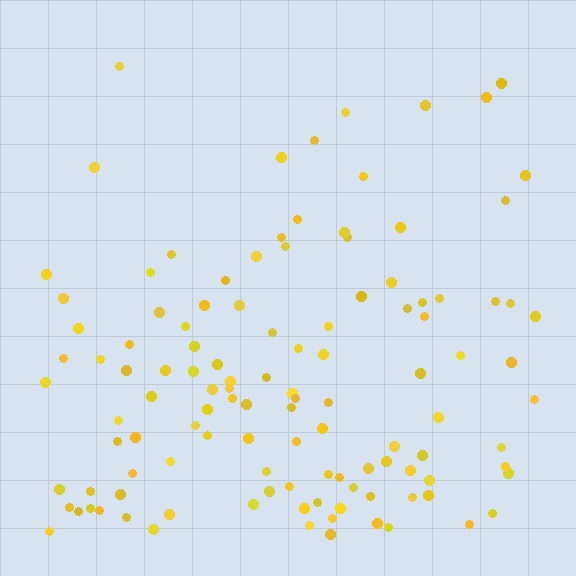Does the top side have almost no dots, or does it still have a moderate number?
Still a moderate number, just noticeably fewer than the bottom.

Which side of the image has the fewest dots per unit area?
The top.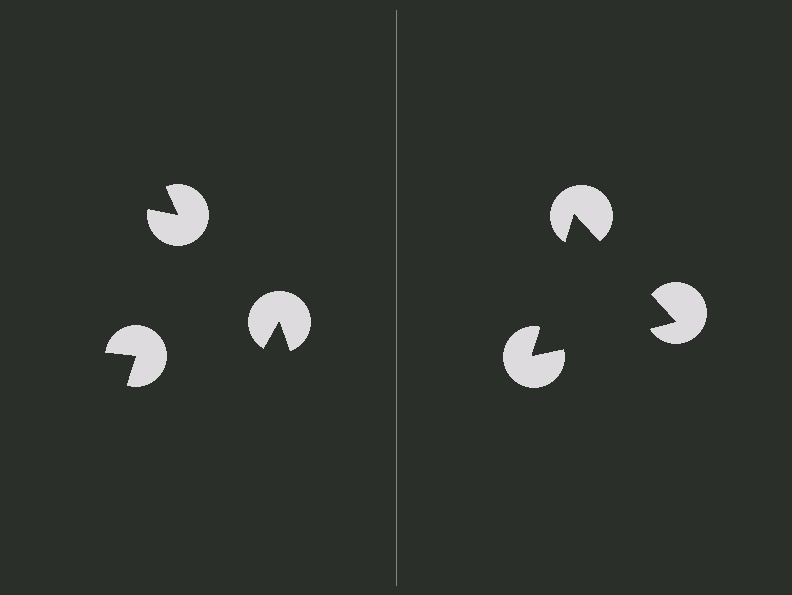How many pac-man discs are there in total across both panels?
6 — 3 on each side.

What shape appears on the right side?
An illusory triangle.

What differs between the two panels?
The pac-man discs are positioned identically on both sides; only the wedge orientations differ. On the right they align to a triangle; on the left they are misaligned.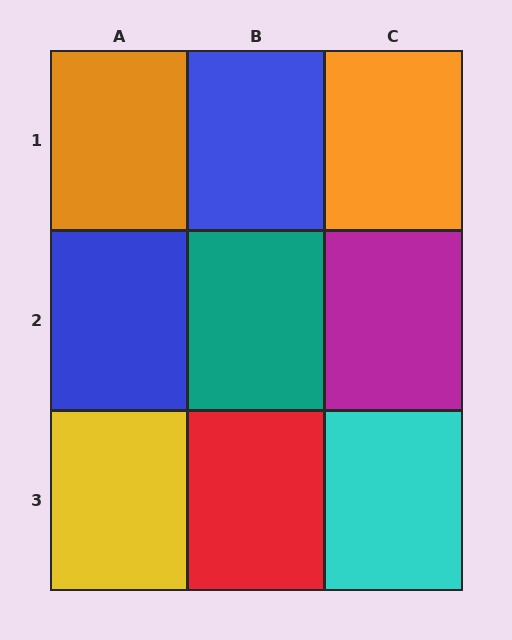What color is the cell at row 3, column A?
Yellow.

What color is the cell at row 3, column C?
Cyan.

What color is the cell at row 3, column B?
Red.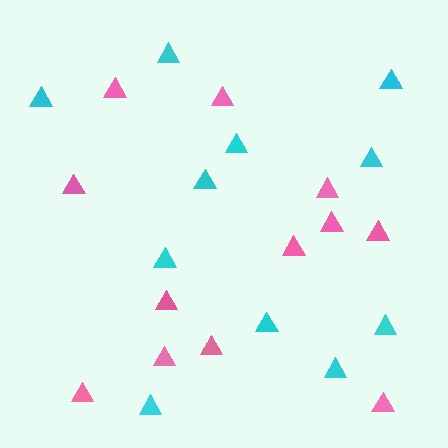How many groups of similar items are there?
There are 2 groups: one group of pink triangles (12) and one group of cyan triangles (11).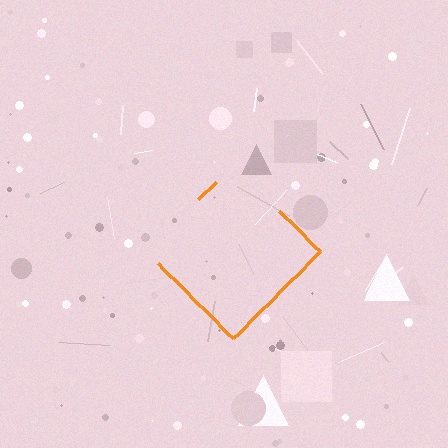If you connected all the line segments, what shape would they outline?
They would outline a diamond.